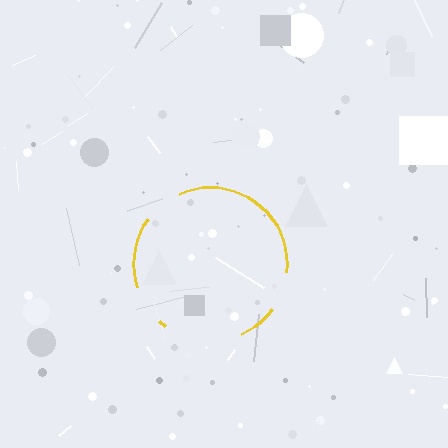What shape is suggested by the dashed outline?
The dashed outline suggests a circle.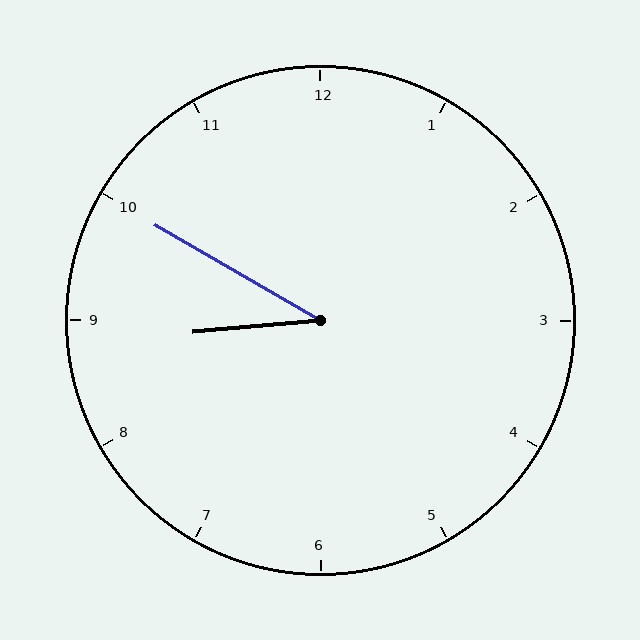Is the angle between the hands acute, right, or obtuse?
It is acute.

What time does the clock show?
8:50.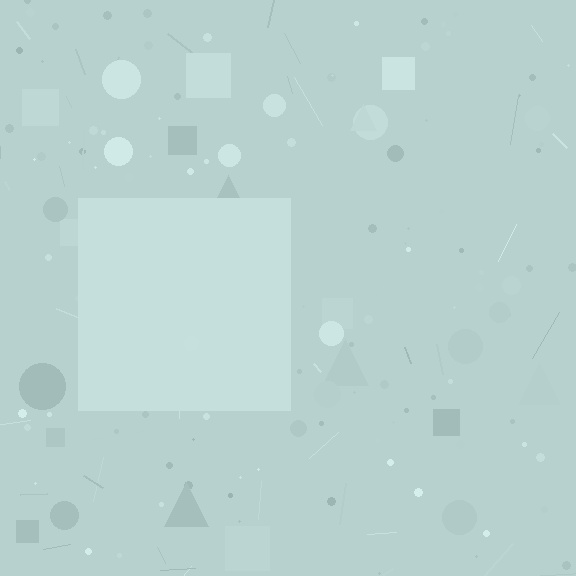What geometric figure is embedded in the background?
A square is embedded in the background.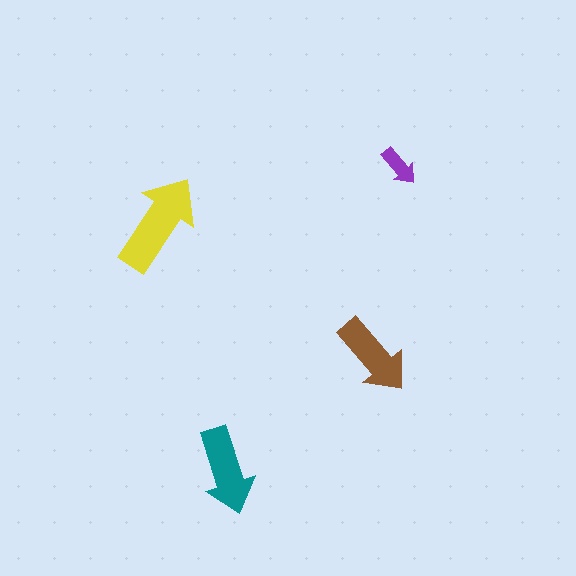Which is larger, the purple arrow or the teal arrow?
The teal one.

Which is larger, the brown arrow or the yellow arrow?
The yellow one.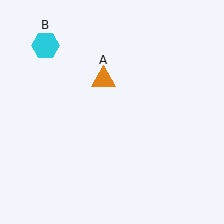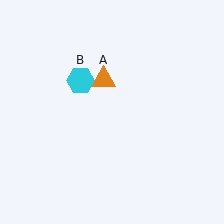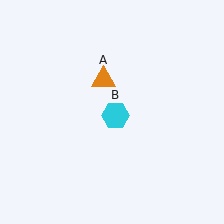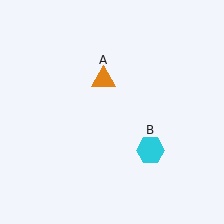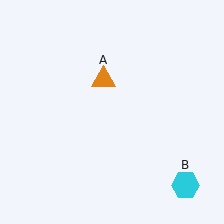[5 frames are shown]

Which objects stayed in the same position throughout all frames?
Orange triangle (object A) remained stationary.